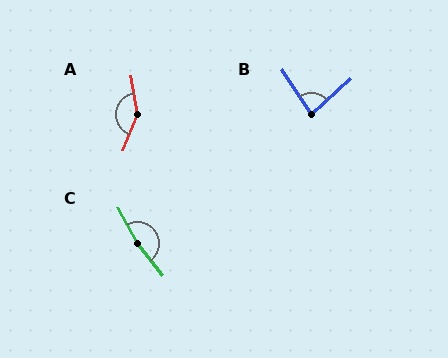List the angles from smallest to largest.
B (81°), A (148°), C (170°).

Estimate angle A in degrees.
Approximately 148 degrees.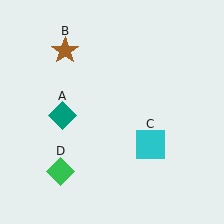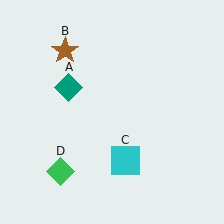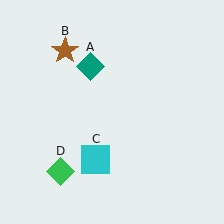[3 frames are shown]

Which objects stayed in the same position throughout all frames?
Brown star (object B) and green diamond (object D) remained stationary.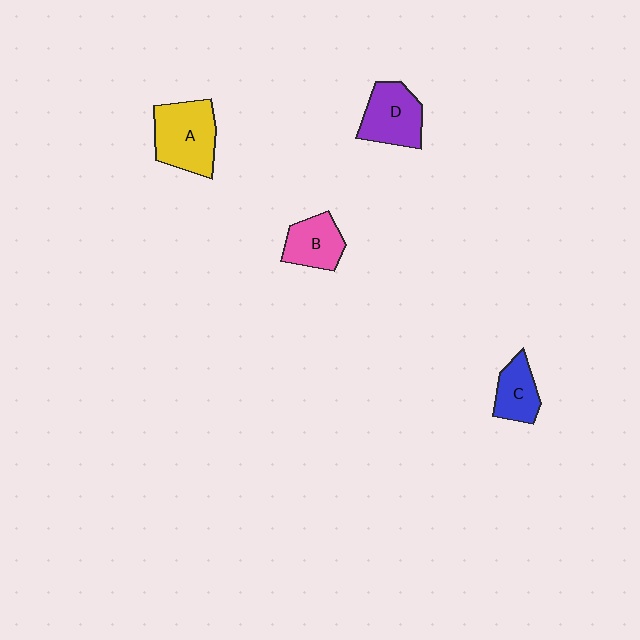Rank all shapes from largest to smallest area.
From largest to smallest: A (yellow), D (purple), B (pink), C (blue).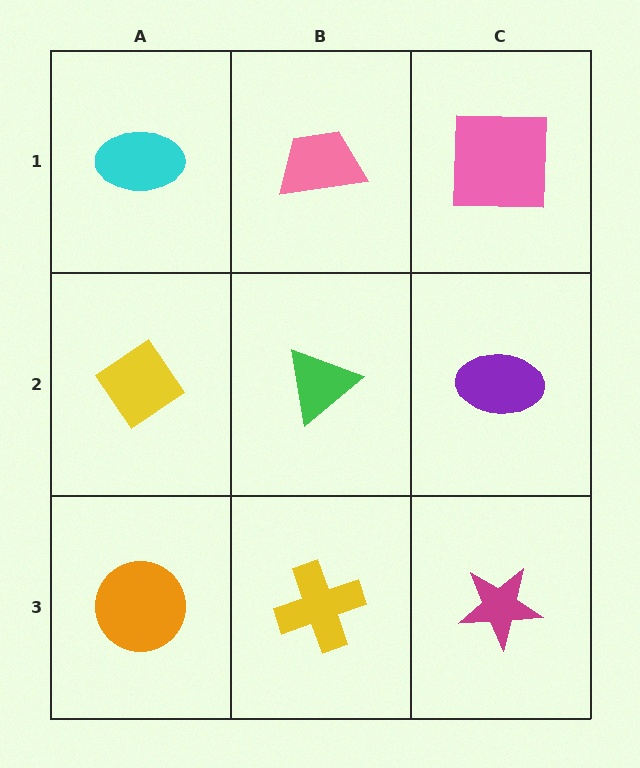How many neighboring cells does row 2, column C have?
3.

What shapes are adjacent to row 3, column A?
A yellow diamond (row 2, column A), a yellow cross (row 3, column B).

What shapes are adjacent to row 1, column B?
A green triangle (row 2, column B), a cyan ellipse (row 1, column A), a pink square (row 1, column C).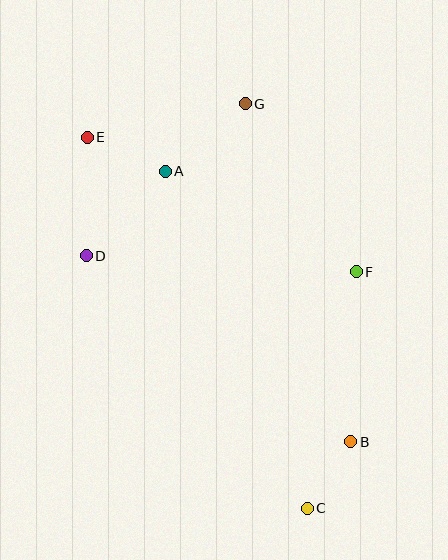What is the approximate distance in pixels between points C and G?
The distance between C and G is approximately 410 pixels.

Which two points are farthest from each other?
Points C and E are farthest from each other.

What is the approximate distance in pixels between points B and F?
The distance between B and F is approximately 170 pixels.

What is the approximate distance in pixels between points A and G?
The distance between A and G is approximately 105 pixels.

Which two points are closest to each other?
Points B and C are closest to each other.